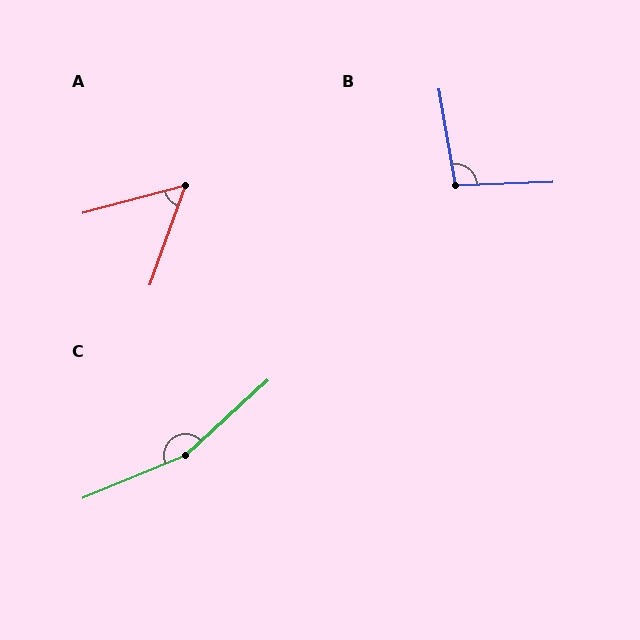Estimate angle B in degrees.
Approximately 98 degrees.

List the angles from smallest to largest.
A (55°), B (98°), C (160°).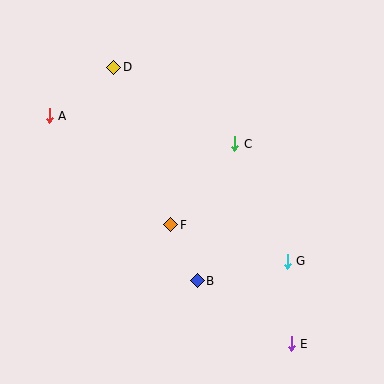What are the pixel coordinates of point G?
Point G is at (287, 261).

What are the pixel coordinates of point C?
Point C is at (235, 144).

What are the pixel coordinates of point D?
Point D is at (114, 67).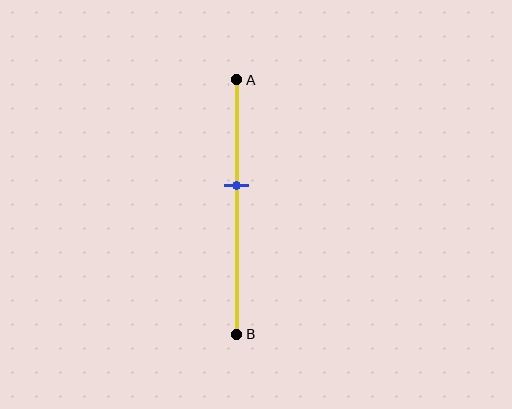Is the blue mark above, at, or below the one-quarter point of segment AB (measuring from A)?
The blue mark is below the one-quarter point of segment AB.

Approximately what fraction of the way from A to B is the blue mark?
The blue mark is approximately 40% of the way from A to B.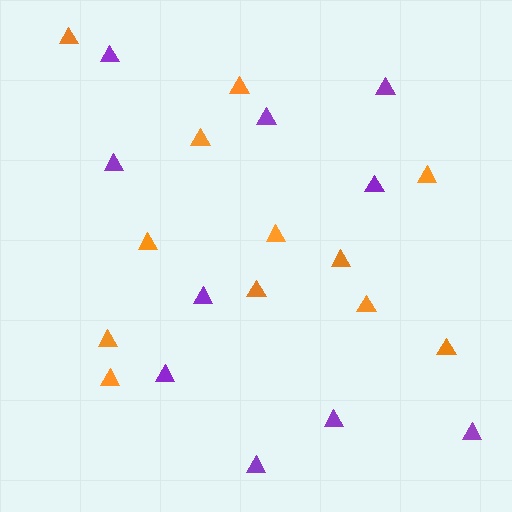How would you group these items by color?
There are 2 groups: one group of orange triangles (12) and one group of purple triangles (10).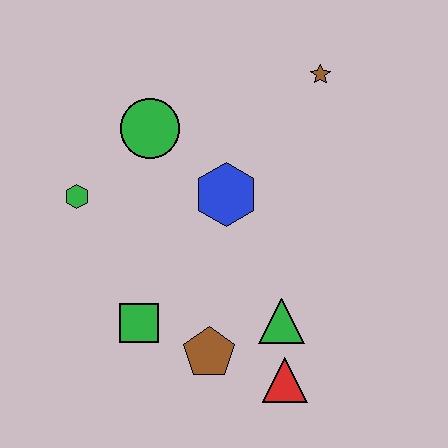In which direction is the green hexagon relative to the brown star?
The green hexagon is to the left of the brown star.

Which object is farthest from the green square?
The brown star is farthest from the green square.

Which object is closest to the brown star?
The blue hexagon is closest to the brown star.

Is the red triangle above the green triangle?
No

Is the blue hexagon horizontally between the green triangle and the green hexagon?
Yes